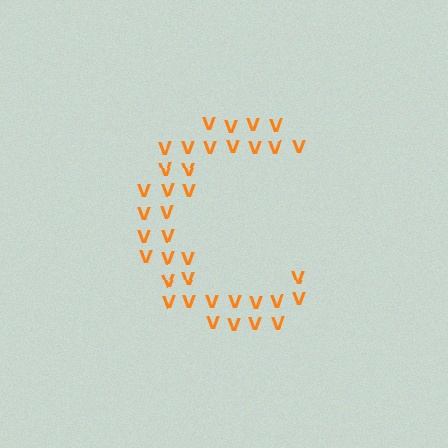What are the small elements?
The small elements are letter V's.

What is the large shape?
The large shape is the letter C.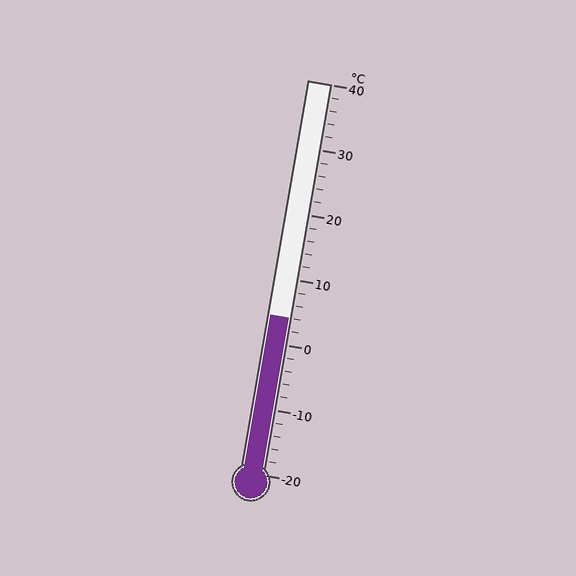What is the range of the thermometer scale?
The thermometer scale ranges from -20°C to 40°C.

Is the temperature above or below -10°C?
The temperature is above -10°C.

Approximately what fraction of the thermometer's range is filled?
The thermometer is filled to approximately 40% of its range.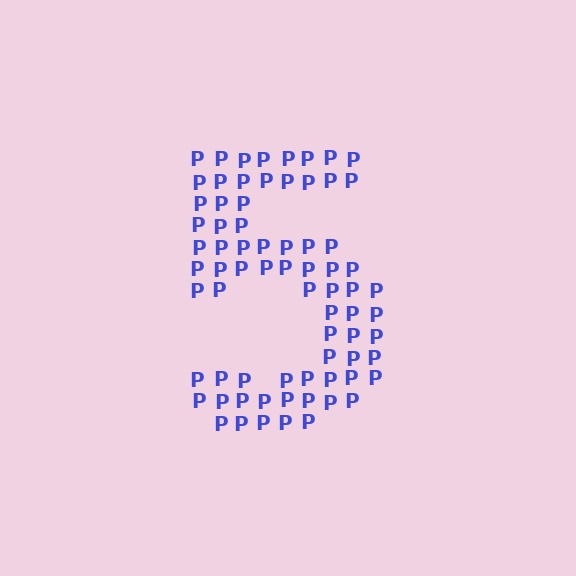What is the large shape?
The large shape is the digit 5.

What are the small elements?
The small elements are letter P's.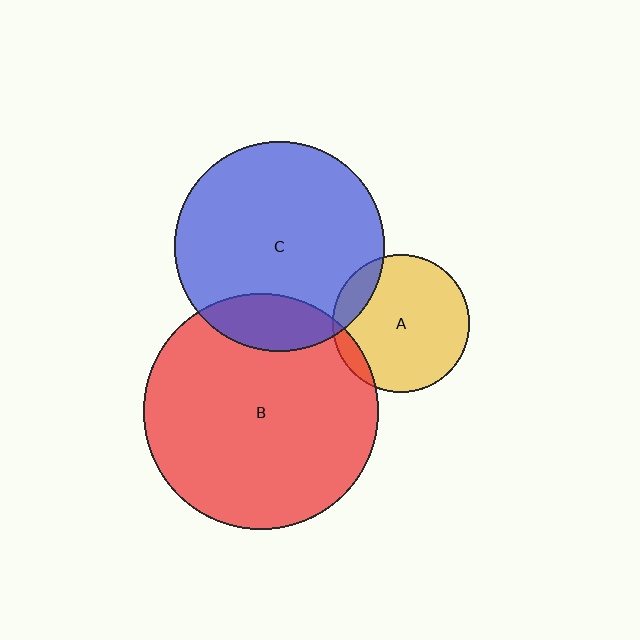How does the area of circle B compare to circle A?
Approximately 2.9 times.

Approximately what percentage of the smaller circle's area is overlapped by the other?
Approximately 15%.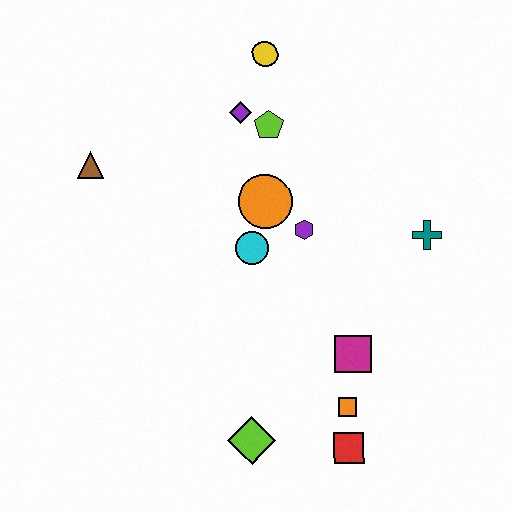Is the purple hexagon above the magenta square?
Yes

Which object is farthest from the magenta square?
The brown triangle is farthest from the magenta square.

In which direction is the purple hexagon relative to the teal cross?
The purple hexagon is to the left of the teal cross.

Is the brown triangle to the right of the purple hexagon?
No